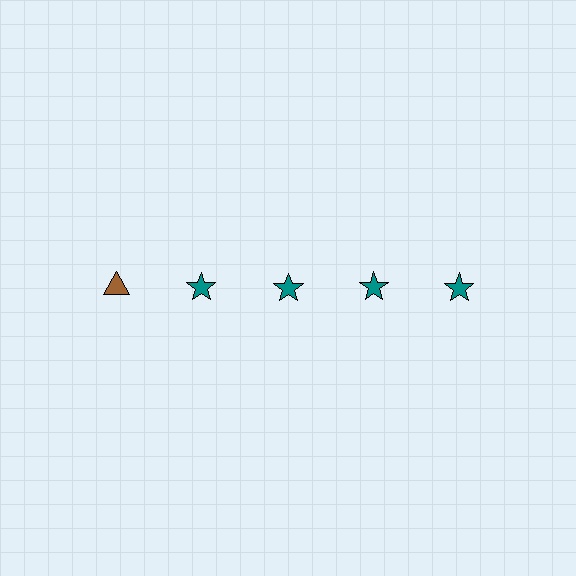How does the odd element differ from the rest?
It differs in both color (brown instead of teal) and shape (triangle instead of star).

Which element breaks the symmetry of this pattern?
The brown triangle in the top row, leftmost column breaks the symmetry. All other shapes are teal stars.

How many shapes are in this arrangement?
There are 5 shapes arranged in a grid pattern.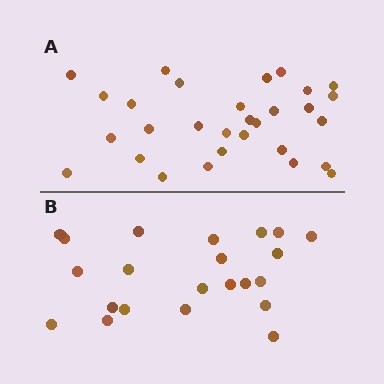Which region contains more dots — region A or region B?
Region A (the top region) has more dots.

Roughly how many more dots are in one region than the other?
Region A has roughly 8 or so more dots than region B.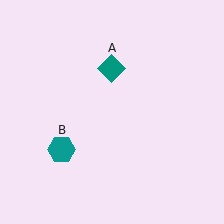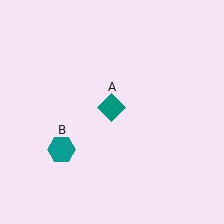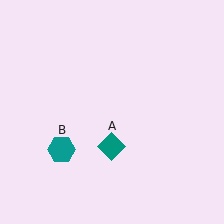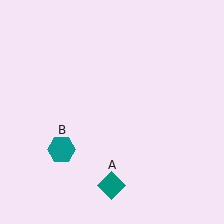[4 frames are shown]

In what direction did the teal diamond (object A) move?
The teal diamond (object A) moved down.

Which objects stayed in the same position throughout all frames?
Teal hexagon (object B) remained stationary.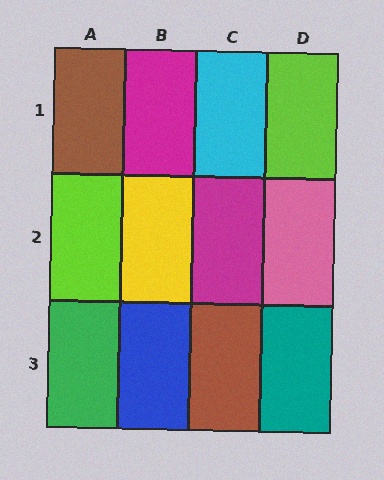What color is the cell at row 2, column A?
Lime.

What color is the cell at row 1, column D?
Lime.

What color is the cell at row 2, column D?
Pink.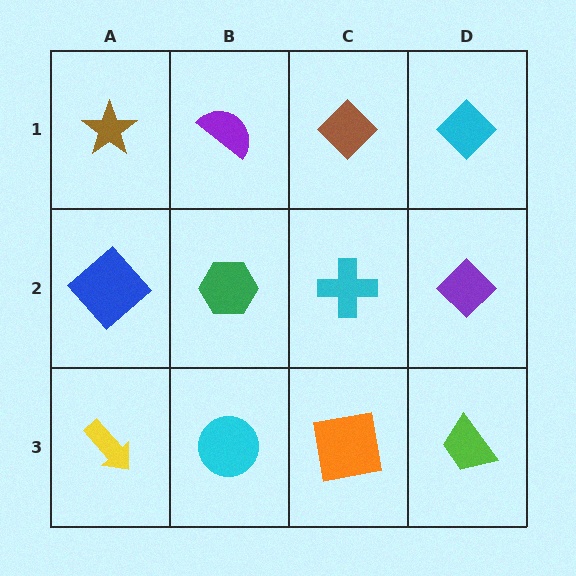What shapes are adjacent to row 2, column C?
A brown diamond (row 1, column C), an orange square (row 3, column C), a green hexagon (row 2, column B), a purple diamond (row 2, column D).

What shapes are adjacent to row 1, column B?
A green hexagon (row 2, column B), a brown star (row 1, column A), a brown diamond (row 1, column C).